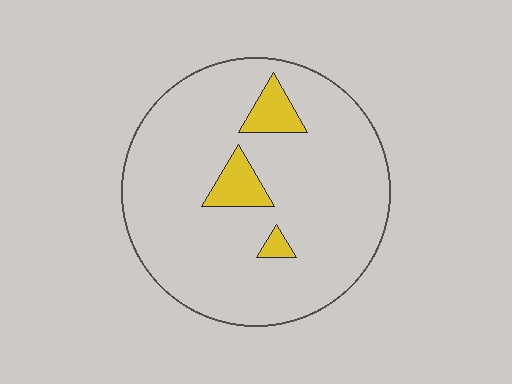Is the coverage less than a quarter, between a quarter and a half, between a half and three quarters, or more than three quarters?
Less than a quarter.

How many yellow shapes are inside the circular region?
3.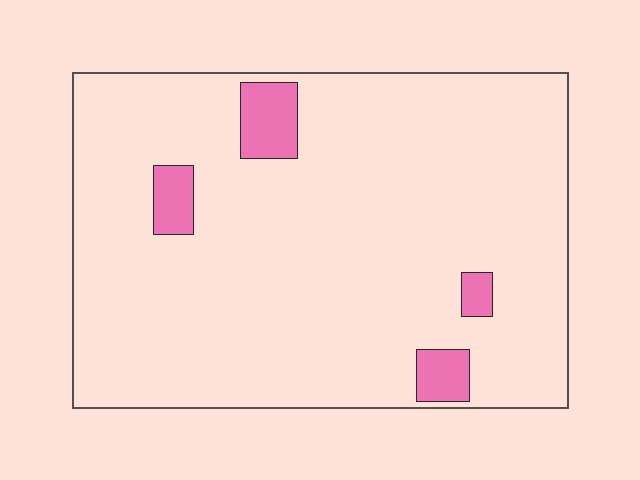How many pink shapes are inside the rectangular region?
4.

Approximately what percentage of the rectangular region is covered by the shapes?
Approximately 5%.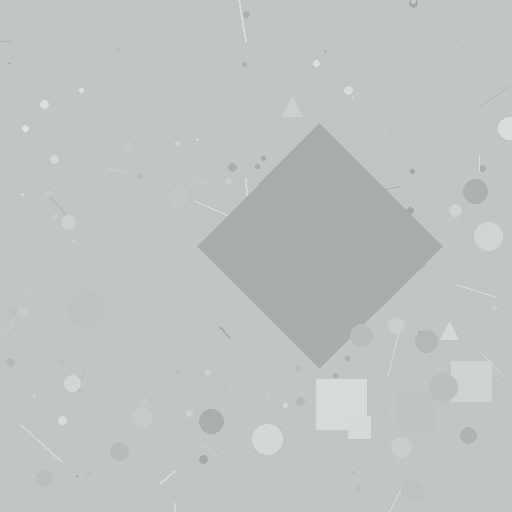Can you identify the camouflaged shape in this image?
The camouflaged shape is a diamond.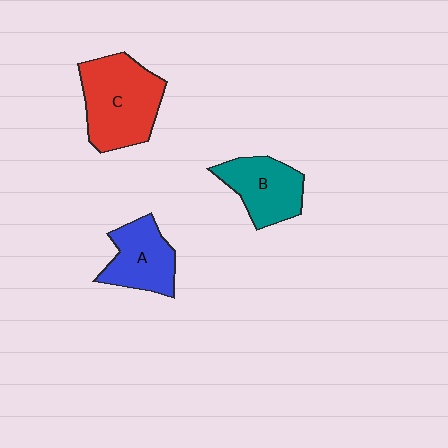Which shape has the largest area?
Shape C (red).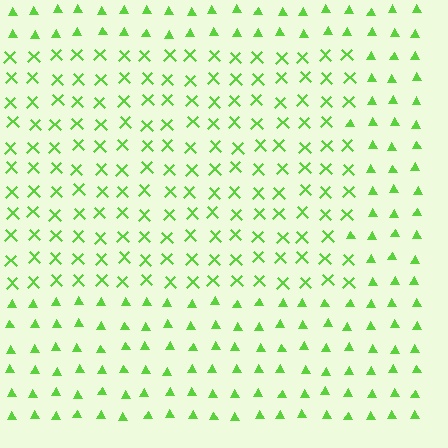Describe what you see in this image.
The image is filled with small lime elements arranged in a uniform grid. A rectangle-shaped region contains X marks, while the surrounding area contains triangles. The boundary is defined purely by the change in element shape.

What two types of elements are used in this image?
The image uses X marks inside the rectangle region and triangles outside it.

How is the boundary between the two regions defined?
The boundary is defined by a change in element shape: X marks inside vs. triangles outside. All elements share the same color and spacing.